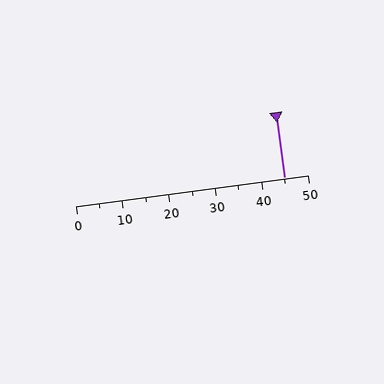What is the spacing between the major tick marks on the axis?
The major ticks are spaced 10 apart.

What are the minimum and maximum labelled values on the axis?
The axis runs from 0 to 50.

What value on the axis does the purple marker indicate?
The marker indicates approximately 45.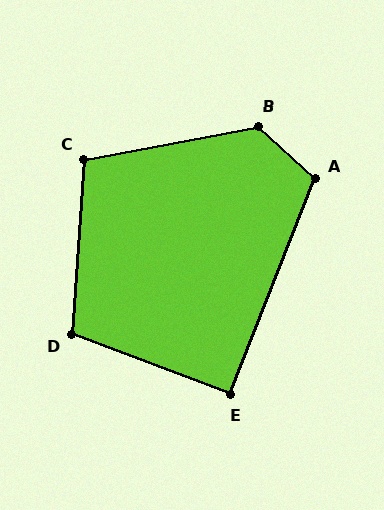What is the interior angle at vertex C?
Approximately 105 degrees (obtuse).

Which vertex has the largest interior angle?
B, at approximately 127 degrees.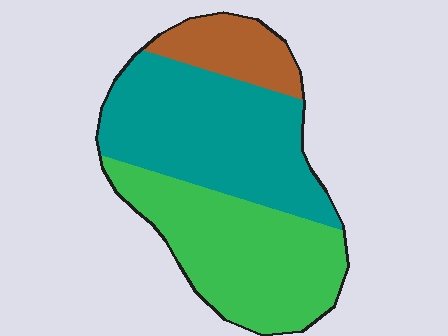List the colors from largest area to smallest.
From largest to smallest: teal, green, brown.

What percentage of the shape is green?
Green covers about 40% of the shape.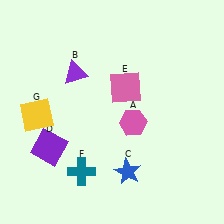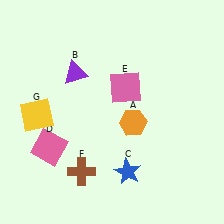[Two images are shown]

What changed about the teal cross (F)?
In Image 1, F is teal. In Image 2, it changed to brown.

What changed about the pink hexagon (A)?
In Image 1, A is pink. In Image 2, it changed to orange.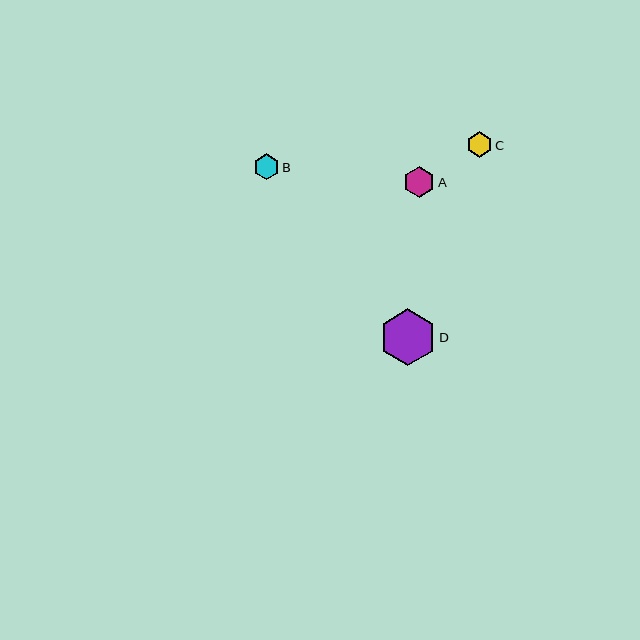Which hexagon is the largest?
Hexagon D is the largest with a size of approximately 57 pixels.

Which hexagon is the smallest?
Hexagon C is the smallest with a size of approximately 25 pixels.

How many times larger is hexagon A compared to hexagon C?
Hexagon A is approximately 1.3 times the size of hexagon C.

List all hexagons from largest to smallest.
From largest to smallest: D, A, B, C.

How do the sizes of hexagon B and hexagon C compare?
Hexagon B and hexagon C are approximately the same size.